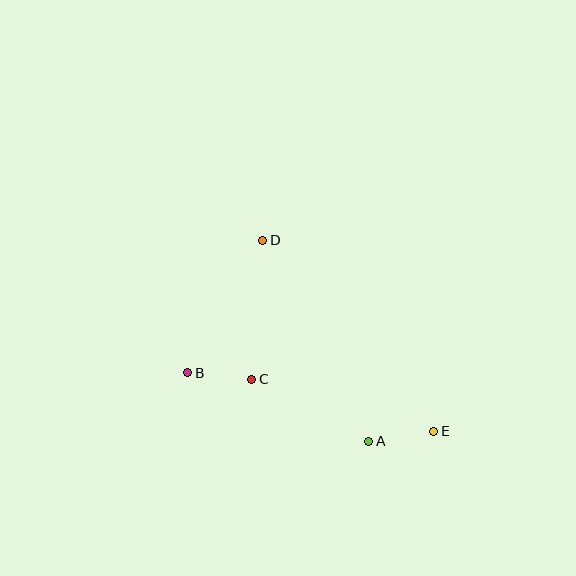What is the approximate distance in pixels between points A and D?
The distance between A and D is approximately 227 pixels.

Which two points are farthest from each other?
Points D and E are farthest from each other.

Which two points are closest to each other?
Points B and C are closest to each other.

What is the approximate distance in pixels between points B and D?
The distance between B and D is approximately 152 pixels.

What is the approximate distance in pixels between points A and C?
The distance between A and C is approximately 132 pixels.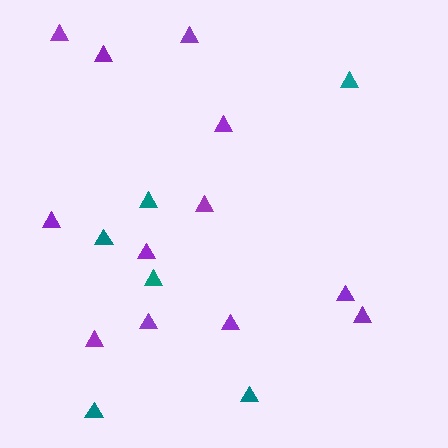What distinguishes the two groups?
There are 2 groups: one group of purple triangles (12) and one group of teal triangles (6).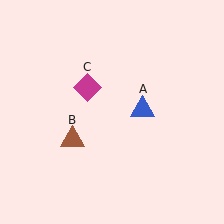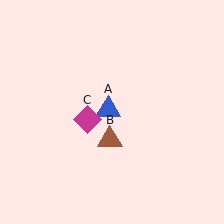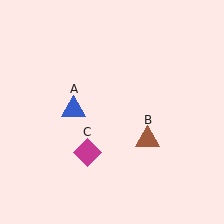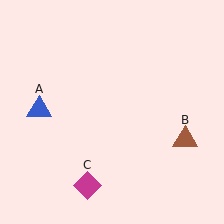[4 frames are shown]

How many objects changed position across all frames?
3 objects changed position: blue triangle (object A), brown triangle (object B), magenta diamond (object C).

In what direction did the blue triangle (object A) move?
The blue triangle (object A) moved left.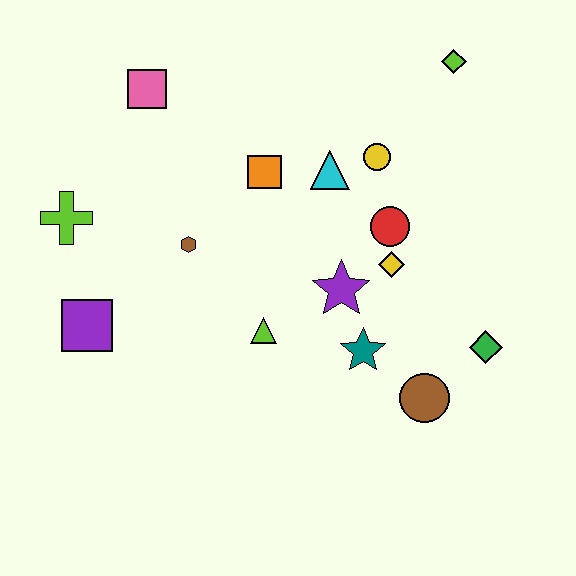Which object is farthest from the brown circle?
The pink square is farthest from the brown circle.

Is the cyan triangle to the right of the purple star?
No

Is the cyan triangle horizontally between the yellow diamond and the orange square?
Yes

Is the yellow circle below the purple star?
No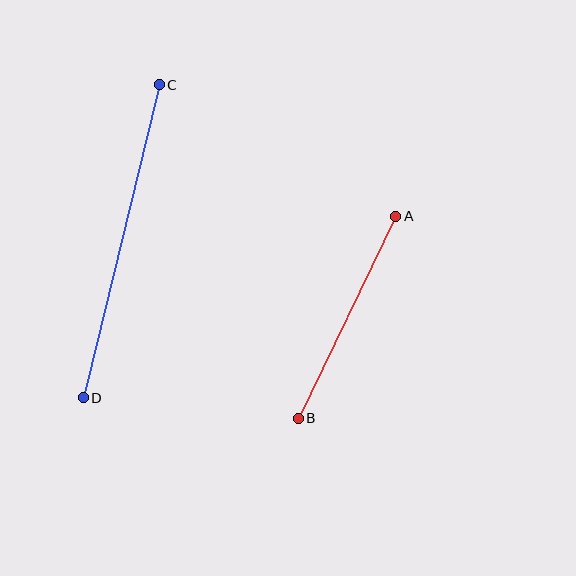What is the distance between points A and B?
The distance is approximately 225 pixels.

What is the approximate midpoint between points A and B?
The midpoint is at approximately (347, 317) pixels.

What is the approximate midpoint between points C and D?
The midpoint is at approximately (121, 241) pixels.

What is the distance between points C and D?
The distance is approximately 322 pixels.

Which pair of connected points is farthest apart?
Points C and D are farthest apart.